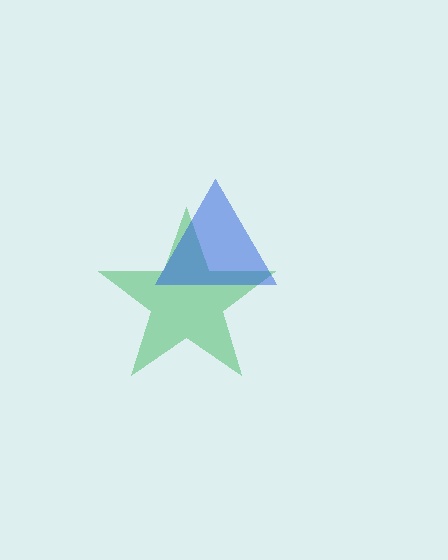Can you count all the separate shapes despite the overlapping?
Yes, there are 2 separate shapes.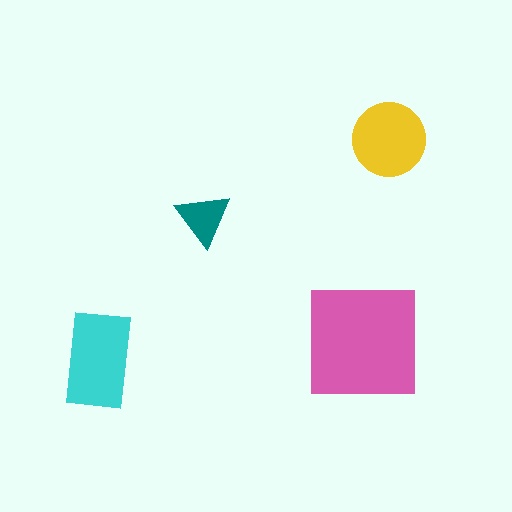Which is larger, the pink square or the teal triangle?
The pink square.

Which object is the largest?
The pink square.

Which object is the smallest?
The teal triangle.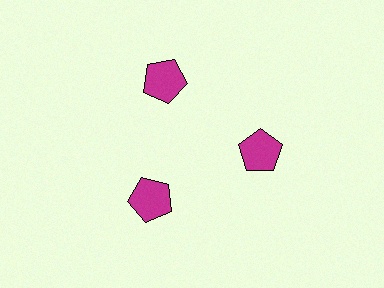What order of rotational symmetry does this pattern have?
This pattern has 3-fold rotational symmetry.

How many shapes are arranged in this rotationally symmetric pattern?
There are 3 shapes, arranged in 3 groups of 1.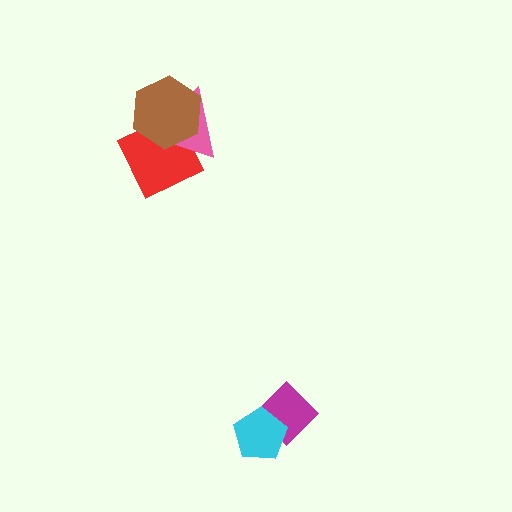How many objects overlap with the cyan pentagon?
1 object overlaps with the cyan pentagon.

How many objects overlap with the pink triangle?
2 objects overlap with the pink triangle.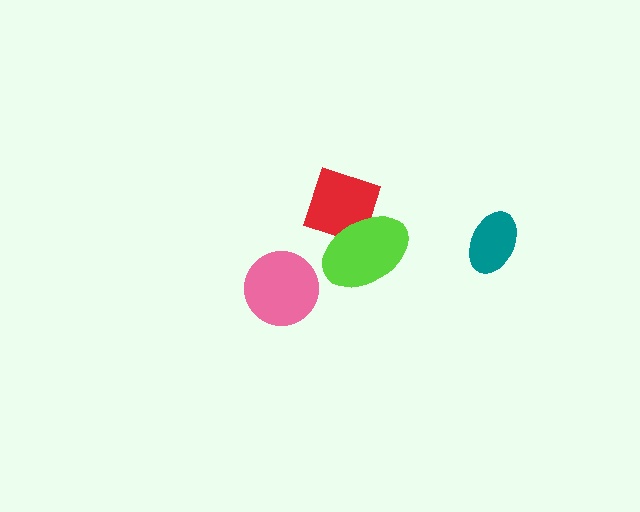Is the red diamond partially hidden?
Yes, it is partially covered by another shape.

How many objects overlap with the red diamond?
1 object overlaps with the red diamond.